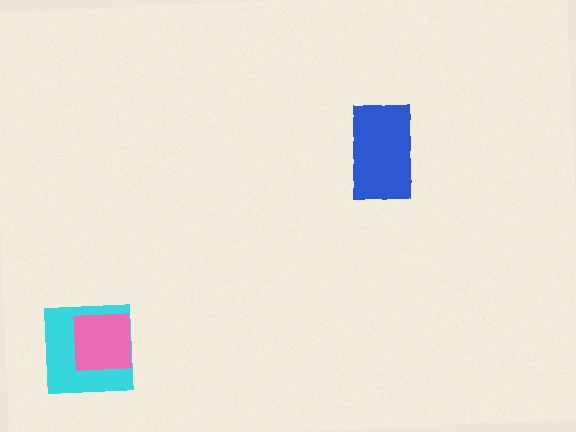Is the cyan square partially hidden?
Yes, it is partially covered by another shape.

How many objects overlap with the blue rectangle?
0 objects overlap with the blue rectangle.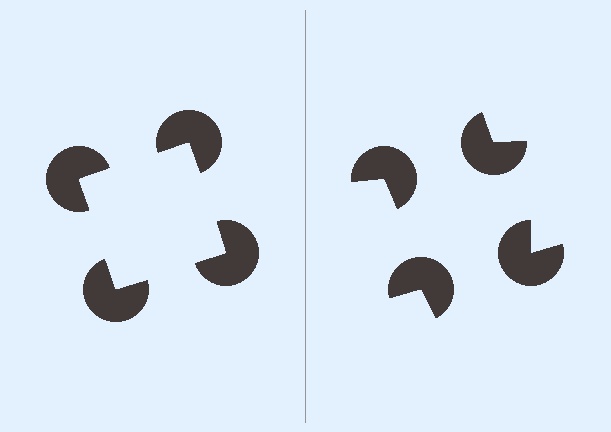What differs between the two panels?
The pac-man discs are positioned identically on both sides; only the wedge orientations differ. On the left they align to a square; on the right they are misaligned.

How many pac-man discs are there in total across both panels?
8 — 4 on each side.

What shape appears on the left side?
An illusory square.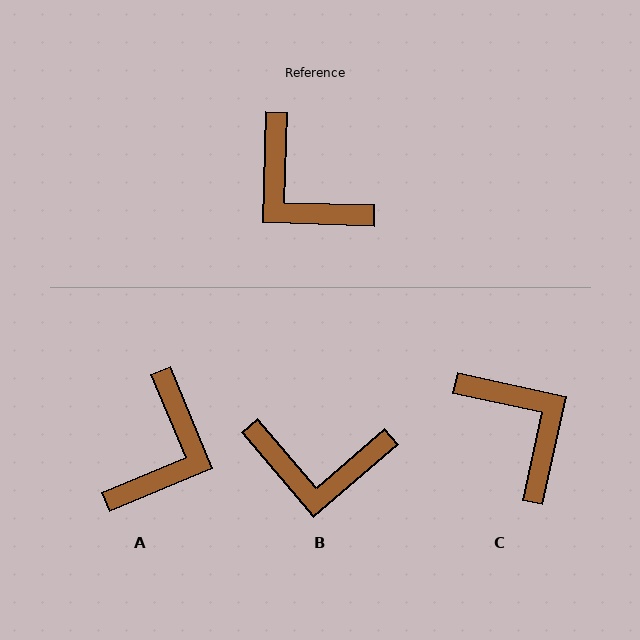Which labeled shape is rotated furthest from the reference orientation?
C, about 170 degrees away.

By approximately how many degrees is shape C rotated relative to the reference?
Approximately 170 degrees counter-clockwise.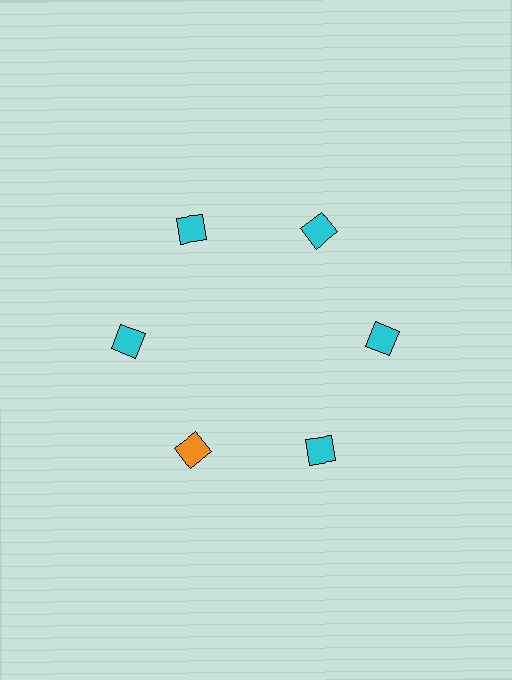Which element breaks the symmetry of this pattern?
The orange square at roughly the 7 o'clock position breaks the symmetry. All other shapes are cyan squares.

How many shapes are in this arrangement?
There are 6 shapes arranged in a ring pattern.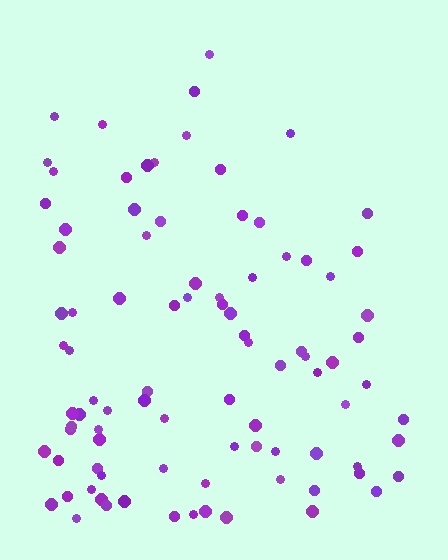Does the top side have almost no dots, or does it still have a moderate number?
Still a moderate number, just noticeably fewer than the bottom.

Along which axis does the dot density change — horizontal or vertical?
Vertical.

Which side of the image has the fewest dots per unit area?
The top.